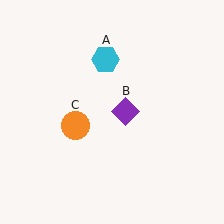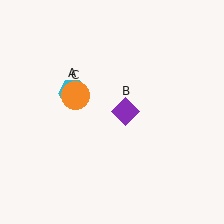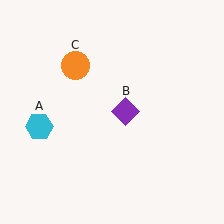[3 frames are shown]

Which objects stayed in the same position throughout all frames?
Purple diamond (object B) remained stationary.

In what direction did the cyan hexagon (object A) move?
The cyan hexagon (object A) moved down and to the left.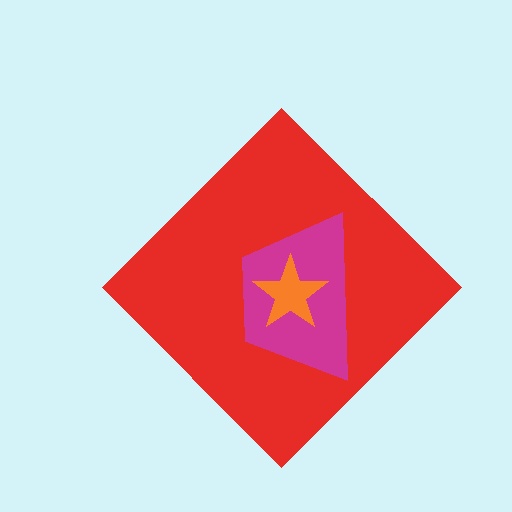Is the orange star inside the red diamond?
Yes.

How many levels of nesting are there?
3.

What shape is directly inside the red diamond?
The magenta trapezoid.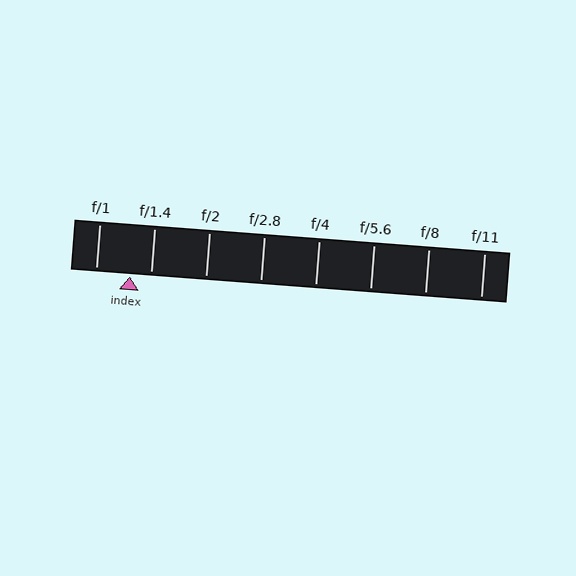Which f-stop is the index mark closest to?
The index mark is closest to f/1.4.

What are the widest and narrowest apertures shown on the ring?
The widest aperture shown is f/1 and the narrowest is f/11.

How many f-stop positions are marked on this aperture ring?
There are 8 f-stop positions marked.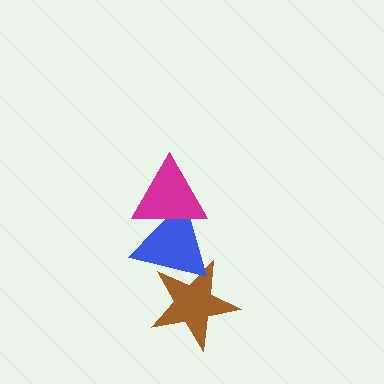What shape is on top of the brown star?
The blue triangle is on top of the brown star.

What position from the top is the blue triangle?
The blue triangle is 2nd from the top.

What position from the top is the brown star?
The brown star is 3rd from the top.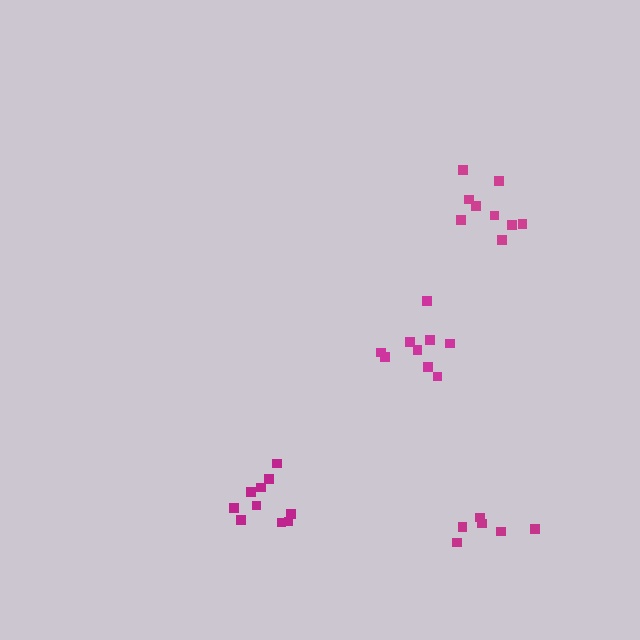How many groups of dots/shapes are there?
There are 4 groups.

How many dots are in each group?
Group 1: 9 dots, Group 2: 10 dots, Group 3: 9 dots, Group 4: 6 dots (34 total).